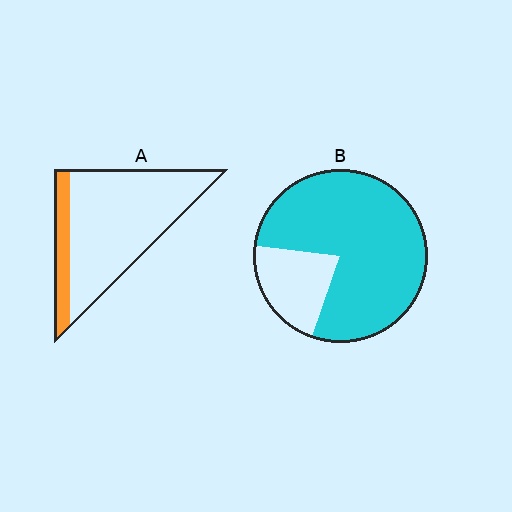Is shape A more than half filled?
No.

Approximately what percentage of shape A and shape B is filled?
A is approximately 15% and B is approximately 80%.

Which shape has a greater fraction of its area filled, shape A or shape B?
Shape B.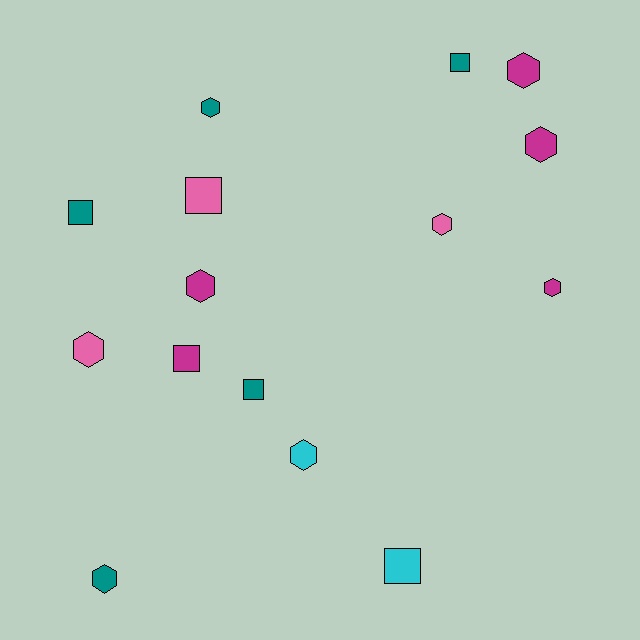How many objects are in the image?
There are 15 objects.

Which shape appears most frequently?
Hexagon, with 9 objects.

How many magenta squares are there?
There is 1 magenta square.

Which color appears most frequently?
Magenta, with 5 objects.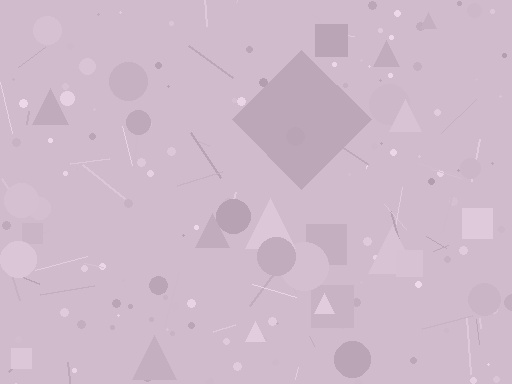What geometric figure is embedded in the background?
A diamond is embedded in the background.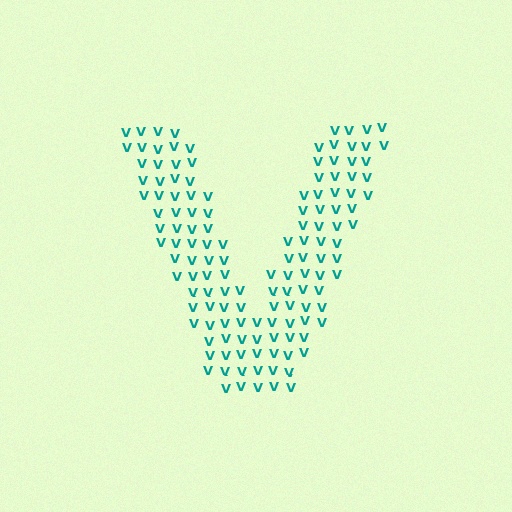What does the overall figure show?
The overall figure shows the letter V.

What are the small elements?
The small elements are letter V's.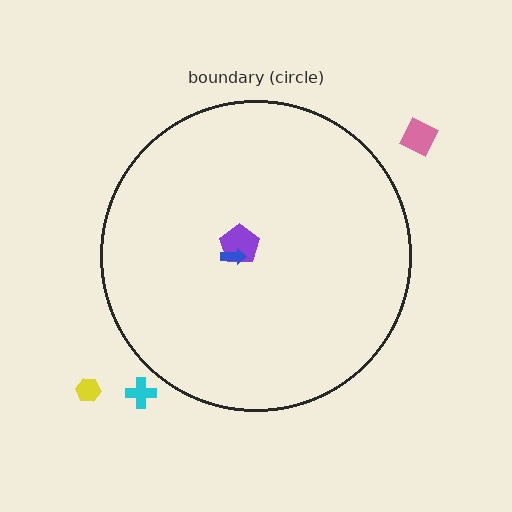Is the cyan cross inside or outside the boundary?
Outside.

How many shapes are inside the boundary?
2 inside, 3 outside.